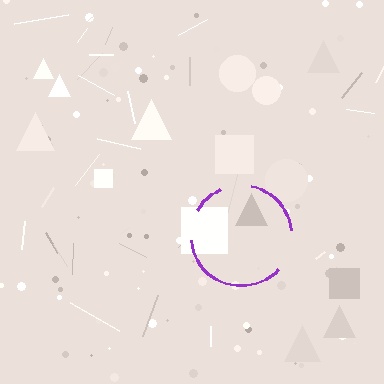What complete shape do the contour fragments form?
The contour fragments form a circle.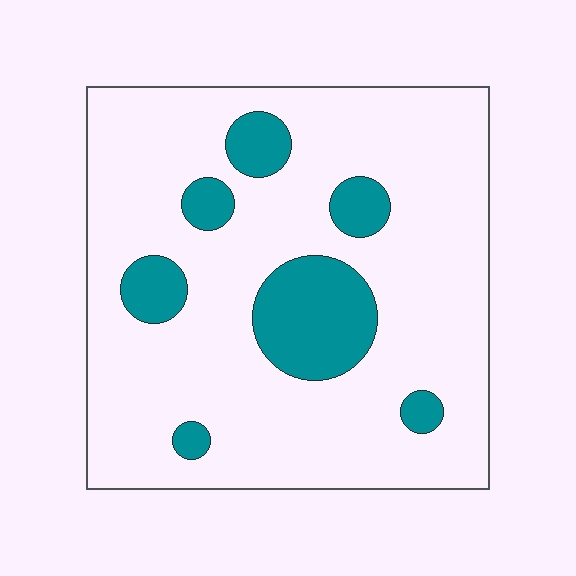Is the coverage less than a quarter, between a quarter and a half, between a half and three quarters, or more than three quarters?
Less than a quarter.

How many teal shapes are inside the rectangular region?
7.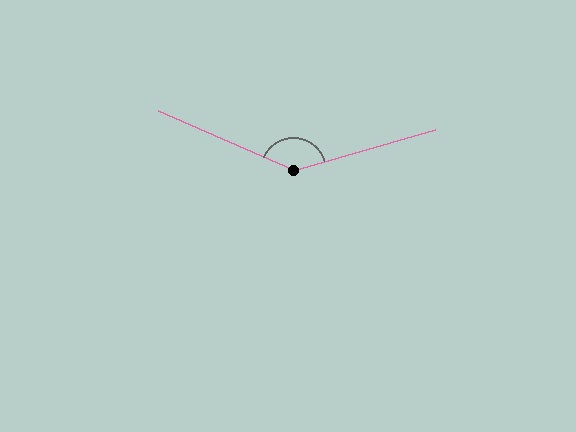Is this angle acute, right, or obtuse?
It is obtuse.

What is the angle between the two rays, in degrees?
Approximately 140 degrees.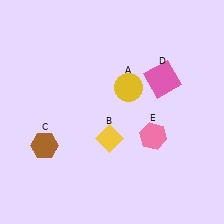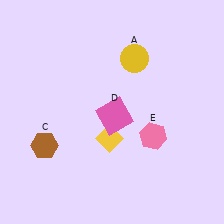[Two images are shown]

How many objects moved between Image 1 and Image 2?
2 objects moved between the two images.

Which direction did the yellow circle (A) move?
The yellow circle (A) moved up.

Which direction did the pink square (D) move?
The pink square (D) moved left.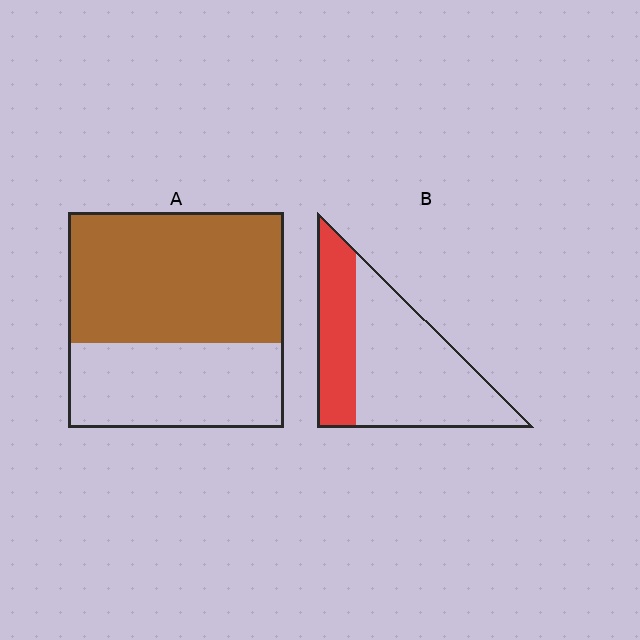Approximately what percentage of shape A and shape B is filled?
A is approximately 60% and B is approximately 35%.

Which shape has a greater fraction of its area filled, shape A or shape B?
Shape A.